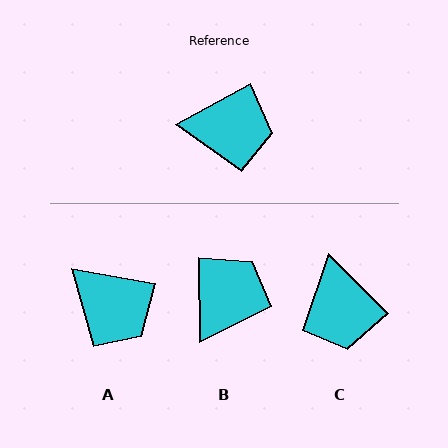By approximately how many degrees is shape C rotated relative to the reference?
Approximately 74 degrees clockwise.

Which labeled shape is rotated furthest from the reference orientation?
C, about 74 degrees away.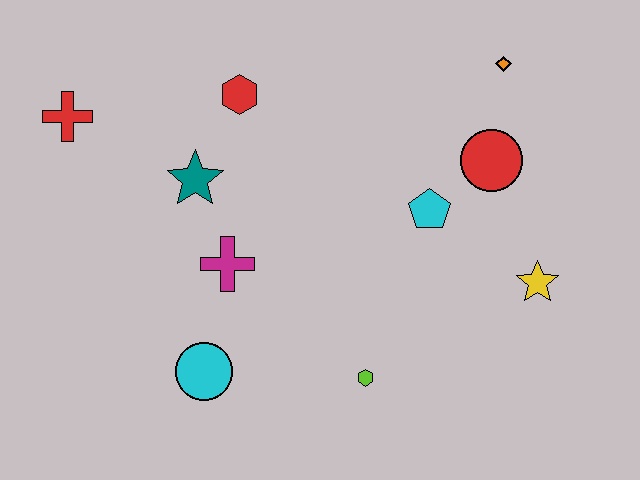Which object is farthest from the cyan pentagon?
The red cross is farthest from the cyan pentagon.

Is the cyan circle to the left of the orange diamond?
Yes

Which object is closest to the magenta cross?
The teal star is closest to the magenta cross.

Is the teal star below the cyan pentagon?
No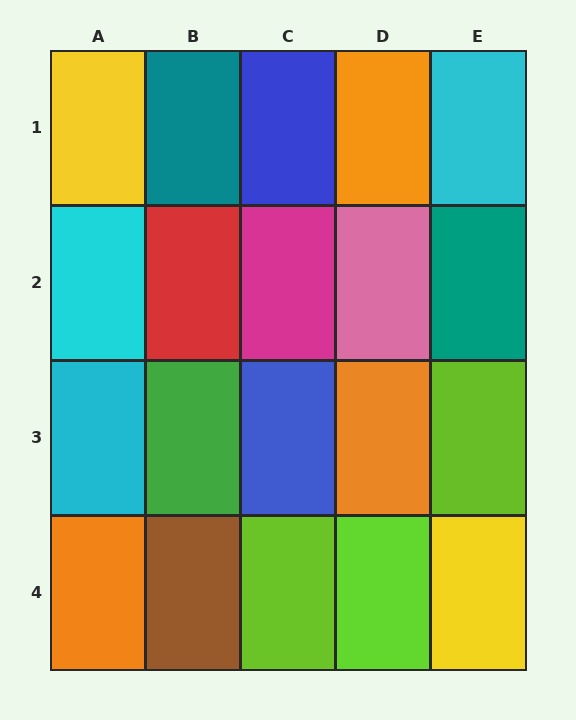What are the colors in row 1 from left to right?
Yellow, teal, blue, orange, cyan.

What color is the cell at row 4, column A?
Orange.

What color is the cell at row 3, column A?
Cyan.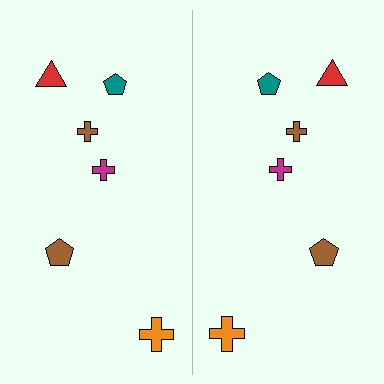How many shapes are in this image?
There are 12 shapes in this image.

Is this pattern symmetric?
Yes, this pattern has bilateral (reflection) symmetry.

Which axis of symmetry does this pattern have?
The pattern has a vertical axis of symmetry running through the center of the image.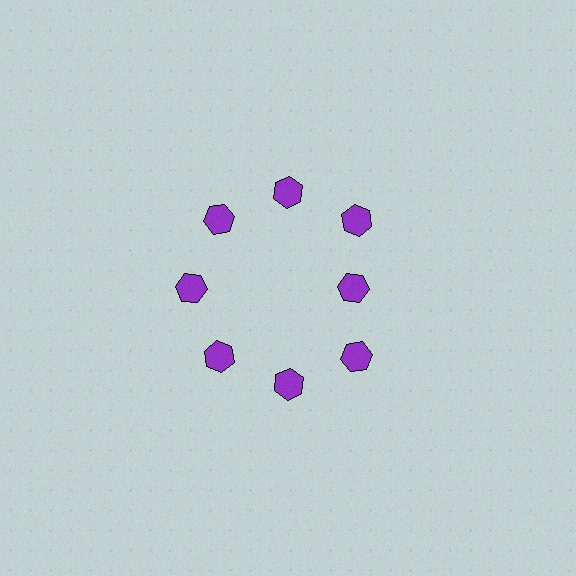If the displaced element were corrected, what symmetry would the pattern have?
It would have 8-fold rotational symmetry — the pattern would map onto itself every 45 degrees.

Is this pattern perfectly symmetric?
No. The 8 purple hexagons are arranged in a ring, but one element near the 3 o'clock position is pulled inward toward the center, breaking the 8-fold rotational symmetry.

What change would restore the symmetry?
The symmetry would be restored by moving it outward, back onto the ring so that all 8 hexagons sit at equal angles and equal distance from the center.